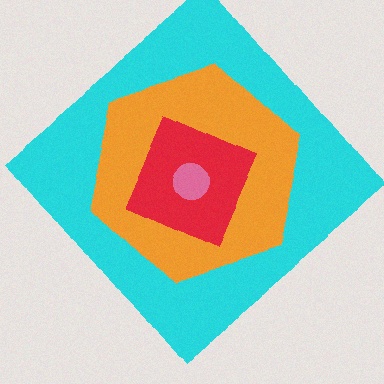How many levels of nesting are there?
4.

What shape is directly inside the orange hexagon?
The red diamond.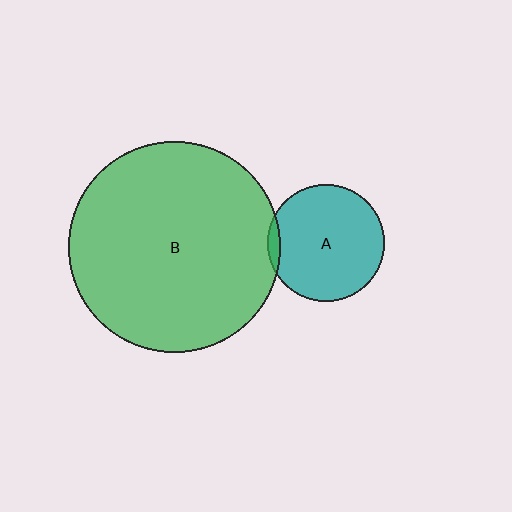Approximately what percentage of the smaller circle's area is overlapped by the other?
Approximately 5%.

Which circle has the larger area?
Circle B (green).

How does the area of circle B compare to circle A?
Approximately 3.3 times.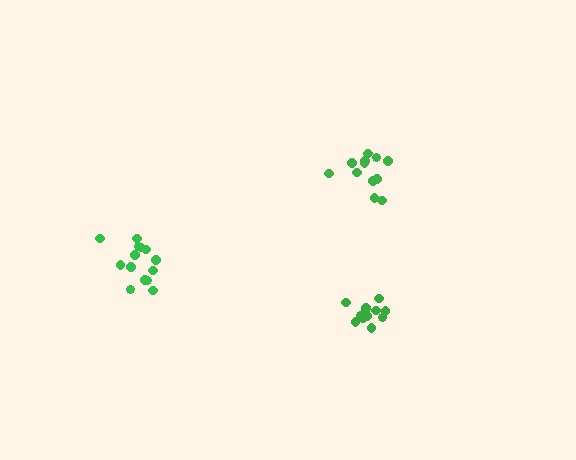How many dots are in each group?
Group 1: 12 dots, Group 2: 14 dots, Group 3: 12 dots (38 total).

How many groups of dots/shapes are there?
There are 3 groups.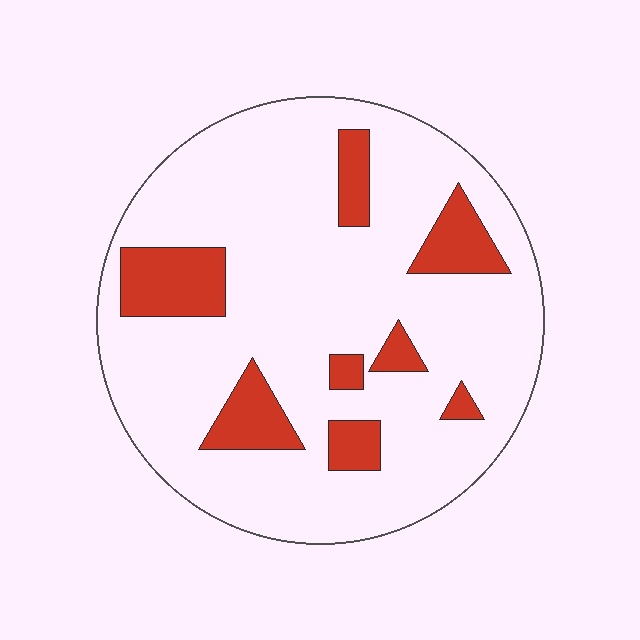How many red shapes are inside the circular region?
8.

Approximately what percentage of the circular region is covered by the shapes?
Approximately 15%.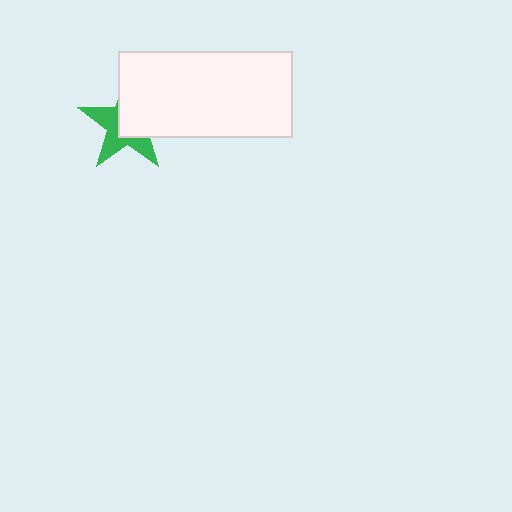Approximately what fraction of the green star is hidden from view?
Roughly 52% of the green star is hidden behind the white rectangle.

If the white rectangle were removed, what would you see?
You would see the complete green star.